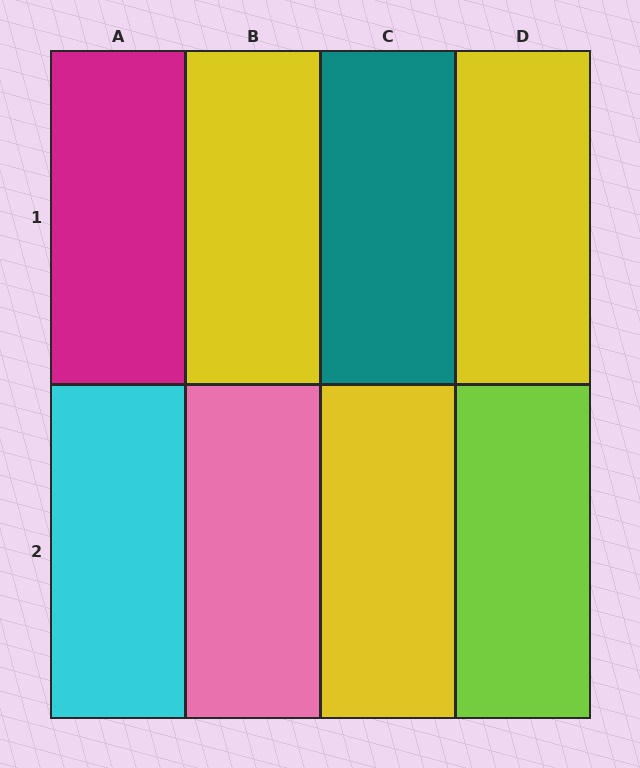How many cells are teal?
1 cell is teal.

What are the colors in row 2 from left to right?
Cyan, pink, yellow, lime.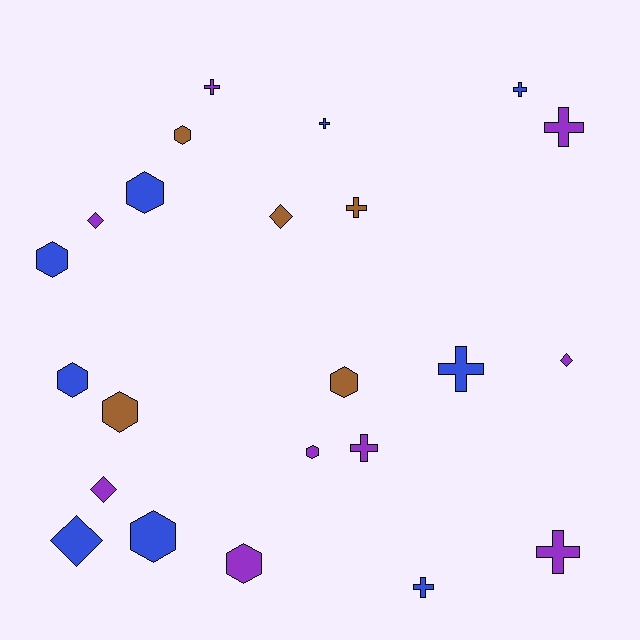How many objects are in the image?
There are 23 objects.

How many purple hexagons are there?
There are 2 purple hexagons.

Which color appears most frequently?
Purple, with 9 objects.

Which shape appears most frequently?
Cross, with 9 objects.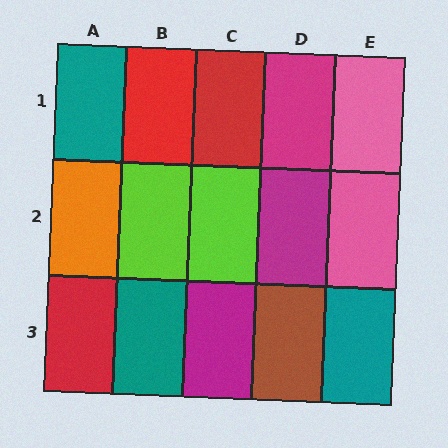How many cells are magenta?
3 cells are magenta.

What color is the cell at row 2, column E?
Pink.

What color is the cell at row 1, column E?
Pink.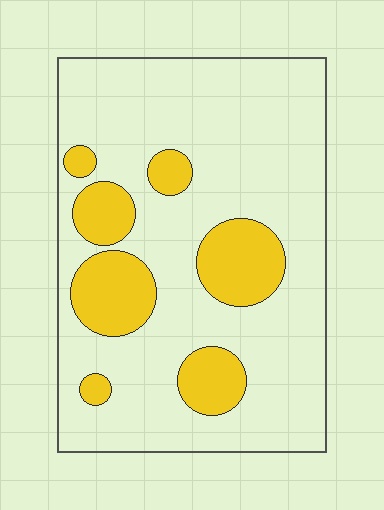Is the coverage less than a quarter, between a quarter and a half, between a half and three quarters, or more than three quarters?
Less than a quarter.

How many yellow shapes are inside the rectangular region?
7.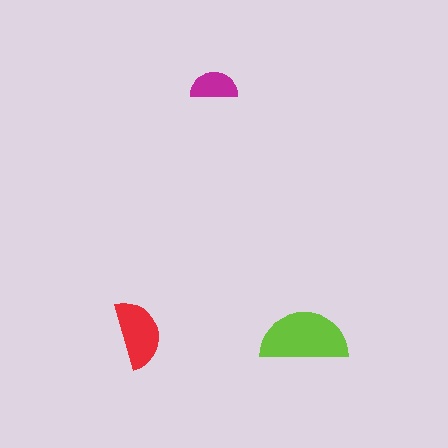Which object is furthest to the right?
The lime semicircle is rightmost.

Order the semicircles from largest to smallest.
the lime one, the red one, the magenta one.